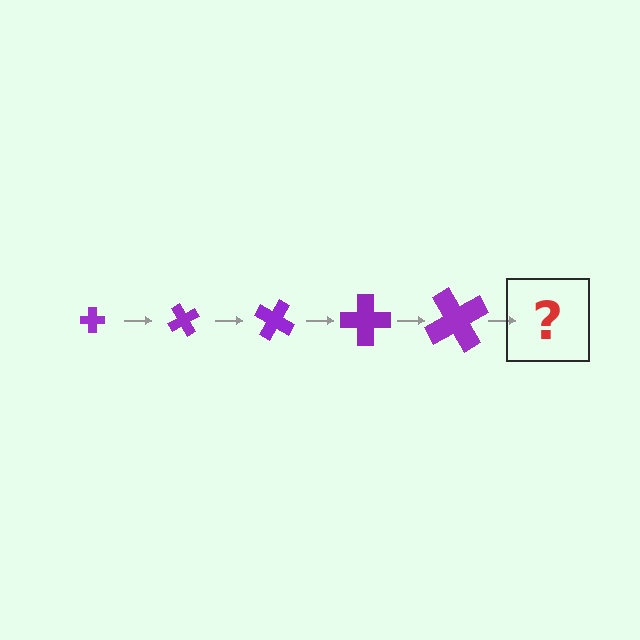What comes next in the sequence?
The next element should be a cross, larger than the previous one and rotated 300 degrees from the start.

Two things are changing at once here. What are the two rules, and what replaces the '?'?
The two rules are that the cross grows larger each step and it rotates 60 degrees each step. The '?' should be a cross, larger than the previous one and rotated 300 degrees from the start.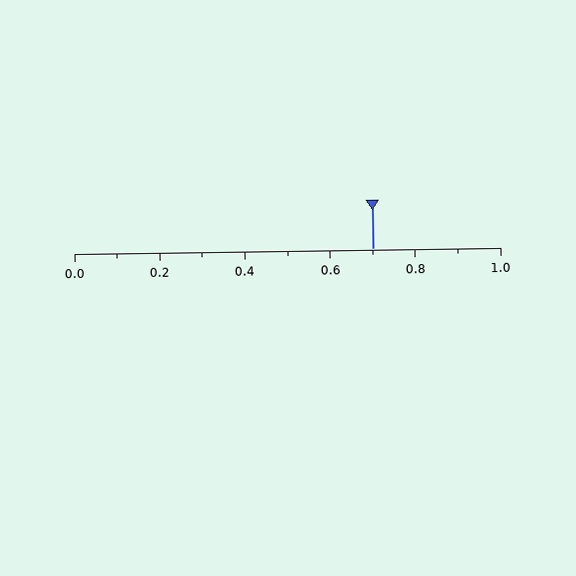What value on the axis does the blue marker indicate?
The marker indicates approximately 0.7.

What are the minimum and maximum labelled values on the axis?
The axis runs from 0.0 to 1.0.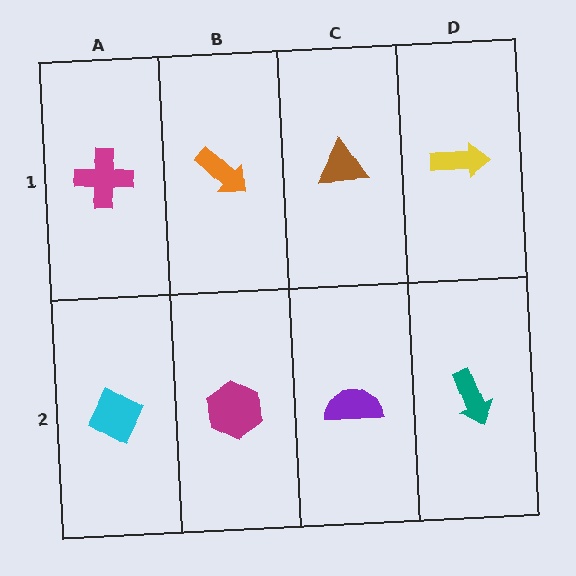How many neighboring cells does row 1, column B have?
3.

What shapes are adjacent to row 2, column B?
An orange arrow (row 1, column B), a cyan diamond (row 2, column A), a purple semicircle (row 2, column C).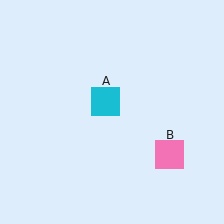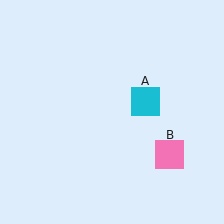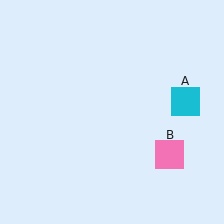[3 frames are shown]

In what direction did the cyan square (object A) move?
The cyan square (object A) moved right.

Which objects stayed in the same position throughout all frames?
Pink square (object B) remained stationary.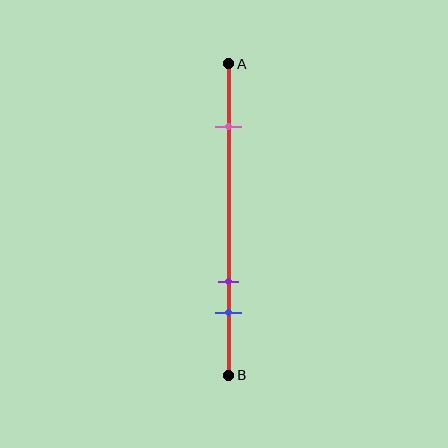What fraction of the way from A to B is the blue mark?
The blue mark is approximately 80% (0.8) of the way from A to B.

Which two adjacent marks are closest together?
The purple and blue marks are the closest adjacent pair.